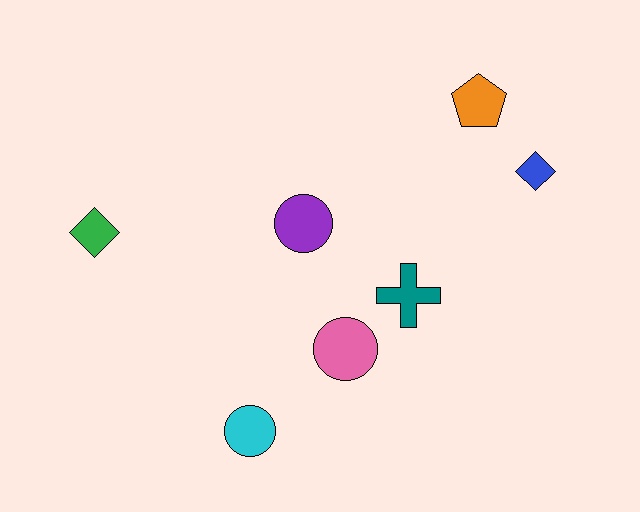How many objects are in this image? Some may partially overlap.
There are 7 objects.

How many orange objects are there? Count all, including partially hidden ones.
There is 1 orange object.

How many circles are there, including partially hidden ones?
There are 3 circles.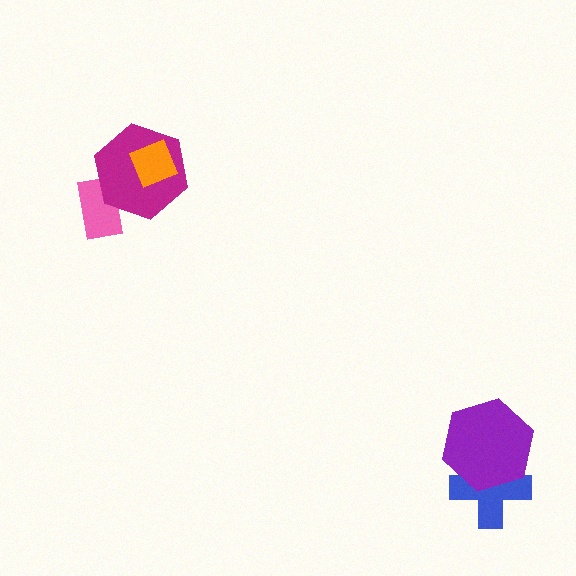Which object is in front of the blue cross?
The purple hexagon is in front of the blue cross.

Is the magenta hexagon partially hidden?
Yes, it is partially covered by another shape.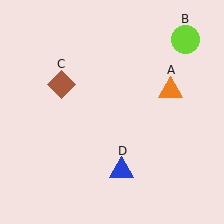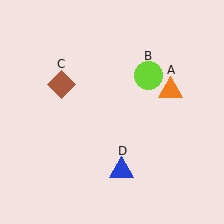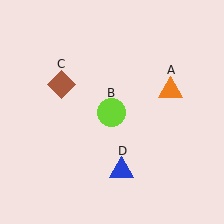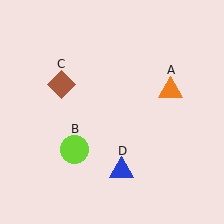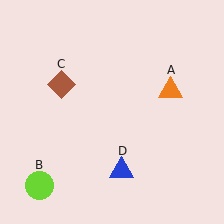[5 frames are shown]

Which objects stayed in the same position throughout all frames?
Orange triangle (object A) and brown diamond (object C) and blue triangle (object D) remained stationary.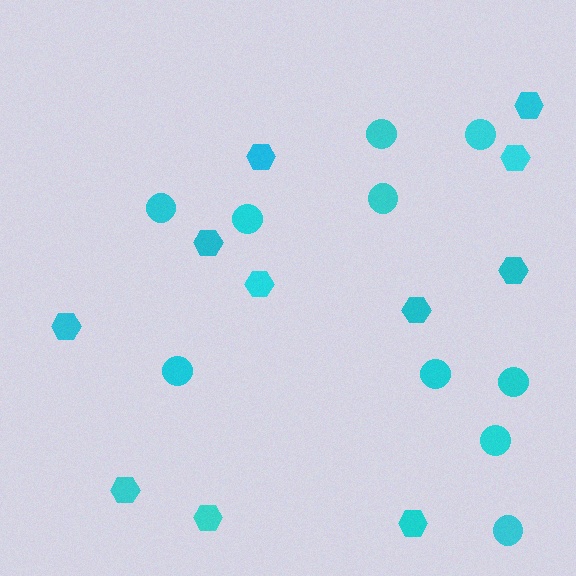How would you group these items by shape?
There are 2 groups: one group of hexagons (11) and one group of circles (10).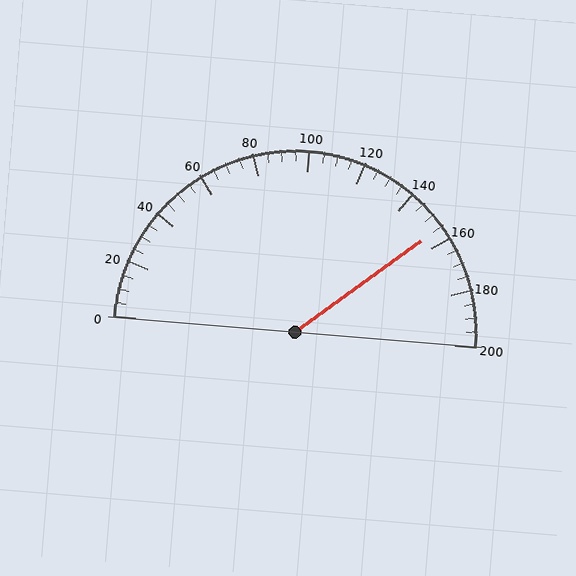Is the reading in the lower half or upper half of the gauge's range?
The reading is in the upper half of the range (0 to 200).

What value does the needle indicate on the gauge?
The needle indicates approximately 155.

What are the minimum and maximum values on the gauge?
The gauge ranges from 0 to 200.